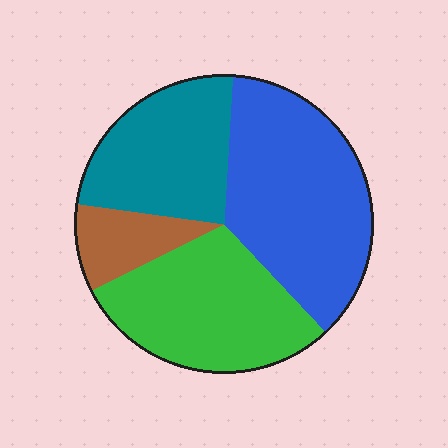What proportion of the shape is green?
Green covers 30% of the shape.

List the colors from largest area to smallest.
From largest to smallest: blue, green, teal, brown.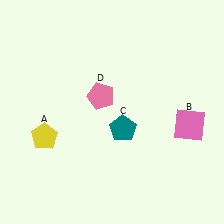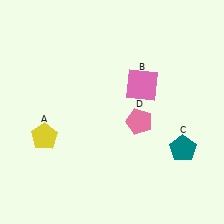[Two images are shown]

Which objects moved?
The objects that moved are: the pink square (B), the teal pentagon (C), the pink pentagon (D).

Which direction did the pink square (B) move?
The pink square (B) moved left.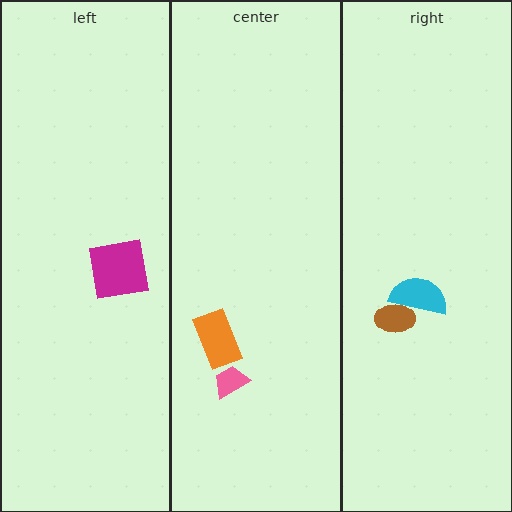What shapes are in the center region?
The orange rectangle, the pink trapezoid.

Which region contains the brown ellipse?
The right region.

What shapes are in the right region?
The brown ellipse, the cyan semicircle.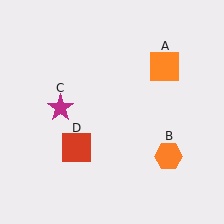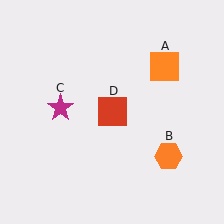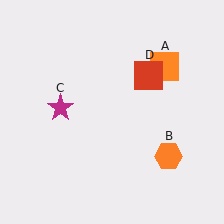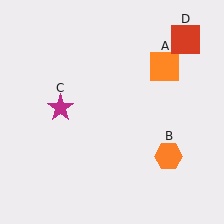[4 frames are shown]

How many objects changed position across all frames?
1 object changed position: red square (object D).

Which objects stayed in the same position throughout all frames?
Orange square (object A) and orange hexagon (object B) and magenta star (object C) remained stationary.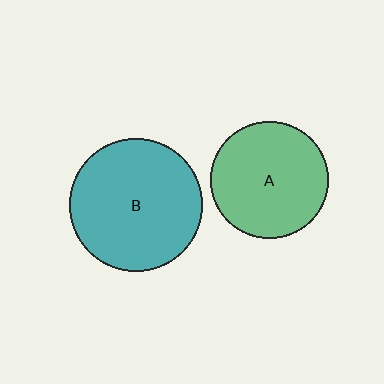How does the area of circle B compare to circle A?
Approximately 1.3 times.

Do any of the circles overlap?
No, none of the circles overlap.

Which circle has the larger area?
Circle B (teal).